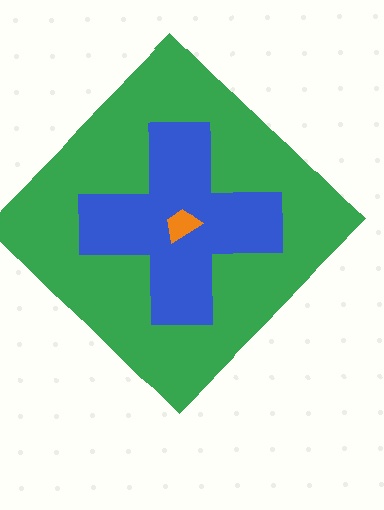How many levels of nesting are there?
3.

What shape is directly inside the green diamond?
The blue cross.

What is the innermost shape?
The orange trapezoid.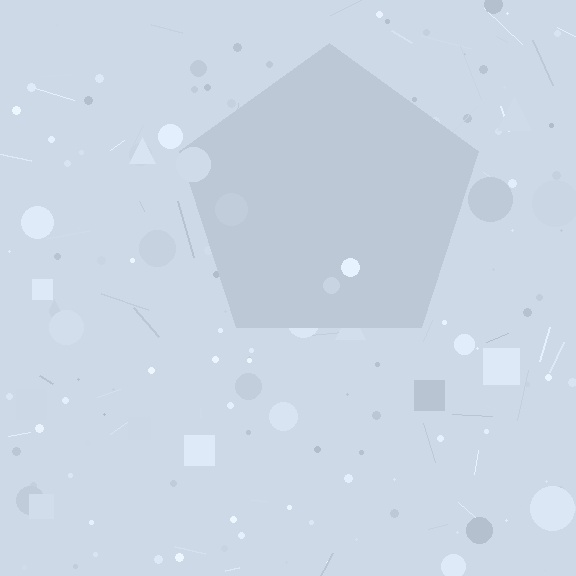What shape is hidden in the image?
A pentagon is hidden in the image.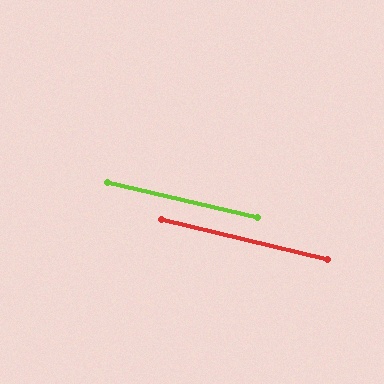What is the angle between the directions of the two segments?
Approximately 0 degrees.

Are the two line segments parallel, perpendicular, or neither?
Parallel — their directions differ by only 0.3°.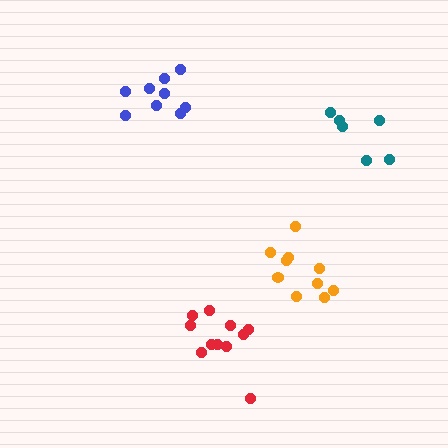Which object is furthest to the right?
The teal cluster is rightmost.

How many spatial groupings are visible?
There are 4 spatial groupings.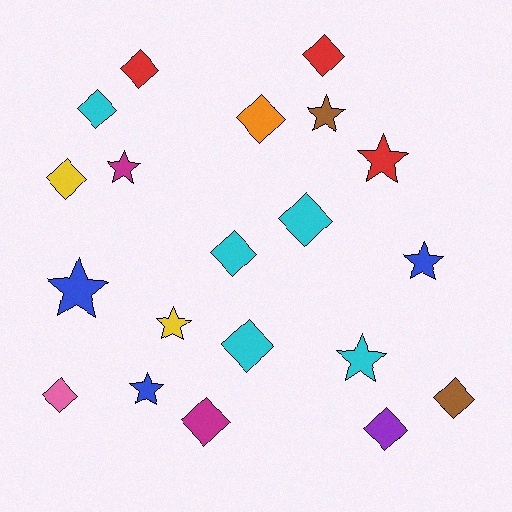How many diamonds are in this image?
There are 12 diamonds.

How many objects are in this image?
There are 20 objects.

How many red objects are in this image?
There are 3 red objects.